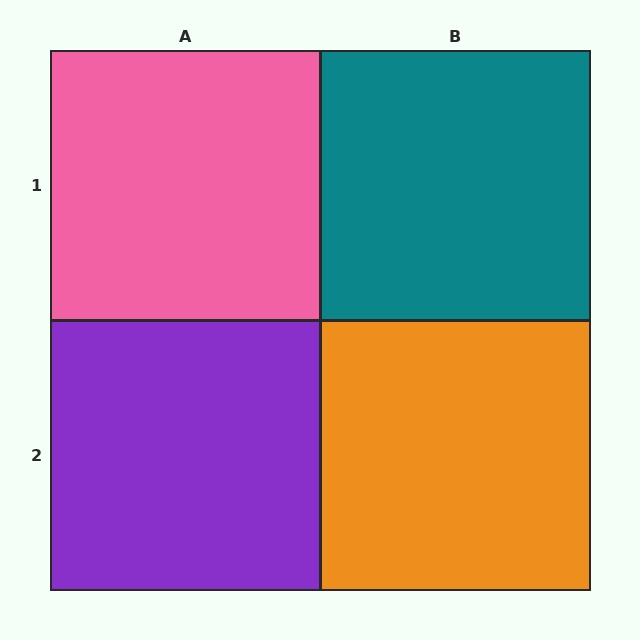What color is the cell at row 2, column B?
Orange.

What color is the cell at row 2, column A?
Purple.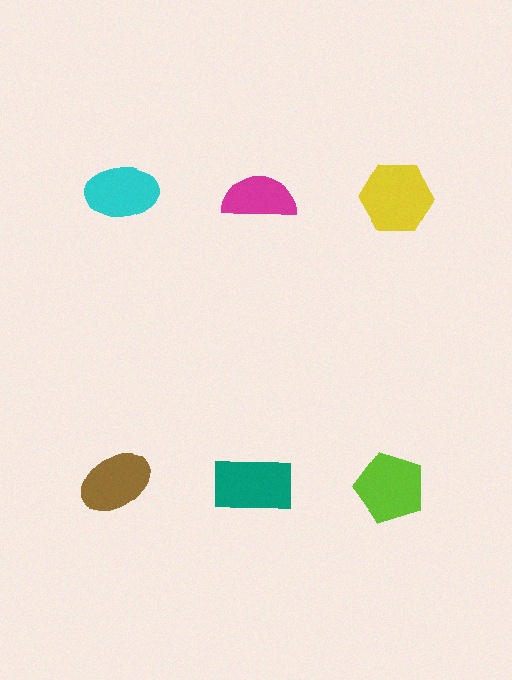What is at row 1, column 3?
A yellow hexagon.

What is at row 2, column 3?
A lime pentagon.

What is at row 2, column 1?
A brown ellipse.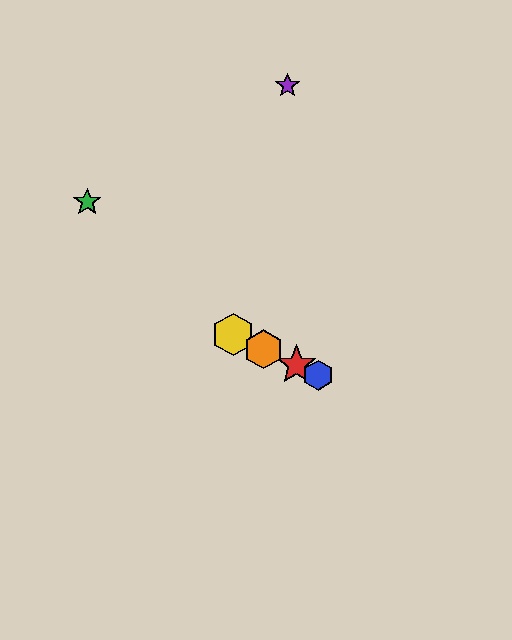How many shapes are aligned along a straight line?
4 shapes (the red star, the blue hexagon, the yellow hexagon, the orange hexagon) are aligned along a straight line.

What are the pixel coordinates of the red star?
The red star is at (296, 365).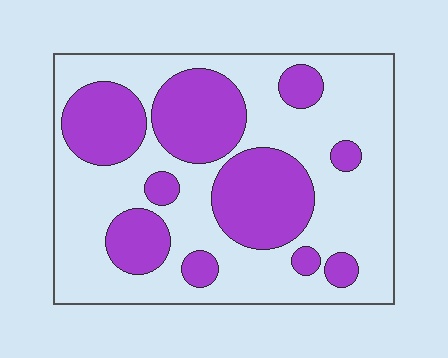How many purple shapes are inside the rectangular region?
10.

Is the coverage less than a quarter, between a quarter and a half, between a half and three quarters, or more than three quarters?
Between a quarter and a half.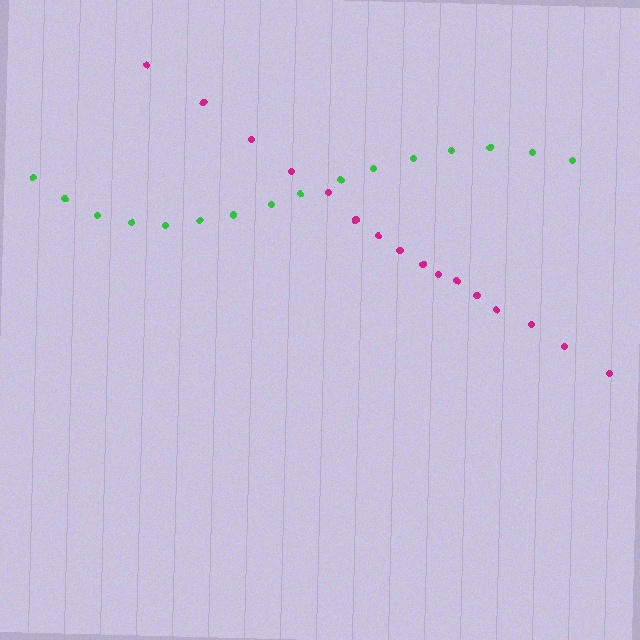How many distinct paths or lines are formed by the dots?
There are 2 distinct paths.